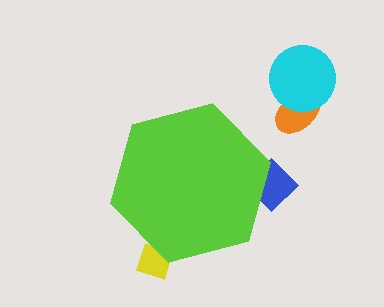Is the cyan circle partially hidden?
No, the cyan circle is fully visible.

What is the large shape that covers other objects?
A lime hexagon.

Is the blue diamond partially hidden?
Yes, the blue diamond is partially hidden behind the lime hexagon.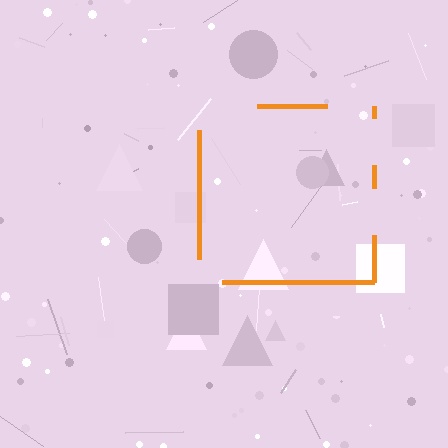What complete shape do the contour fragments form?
The contour fragments form a square.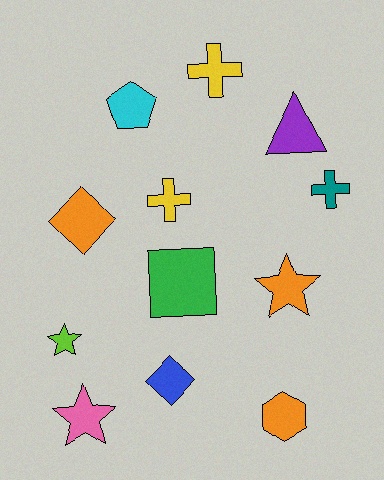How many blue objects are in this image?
There is 1 blue object.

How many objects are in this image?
There are 12 objects.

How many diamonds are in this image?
There are 2 diamonds.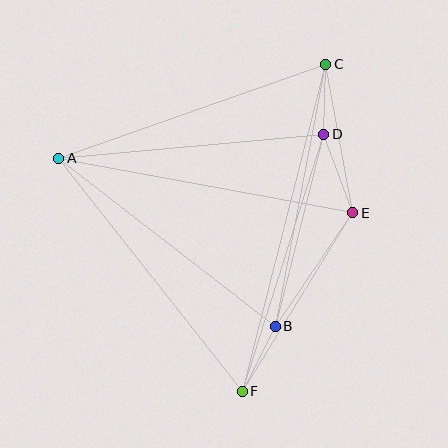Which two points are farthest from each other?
Points C and F are farthest from each other.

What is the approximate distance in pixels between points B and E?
The distance between B and E is approximately 137 pixels.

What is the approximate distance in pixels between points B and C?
The distance between B and C is approximately 267 pixels.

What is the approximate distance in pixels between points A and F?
The distance between A and F is approximately 297 pixels.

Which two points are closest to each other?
Points C and D are closest to each other.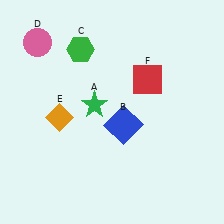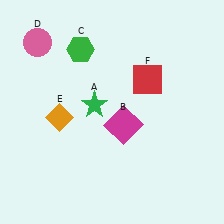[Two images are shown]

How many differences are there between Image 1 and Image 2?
There is 1 difference between the two images.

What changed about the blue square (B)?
In Image 1, B is blue. In Image 2, it changed to magenta.